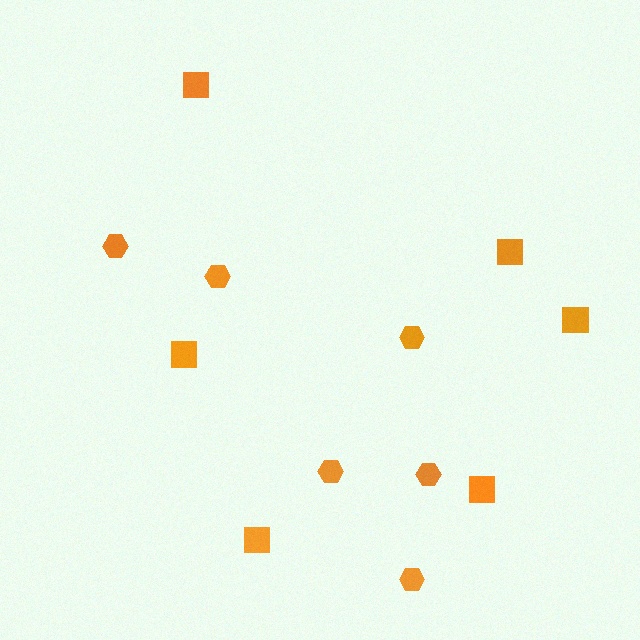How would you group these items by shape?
There are 2 groups: one group of hexagons (6) and one group of squares (6).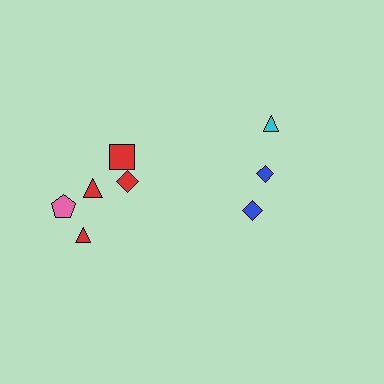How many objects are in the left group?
There are 5 objects.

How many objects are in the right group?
There are 3 objects.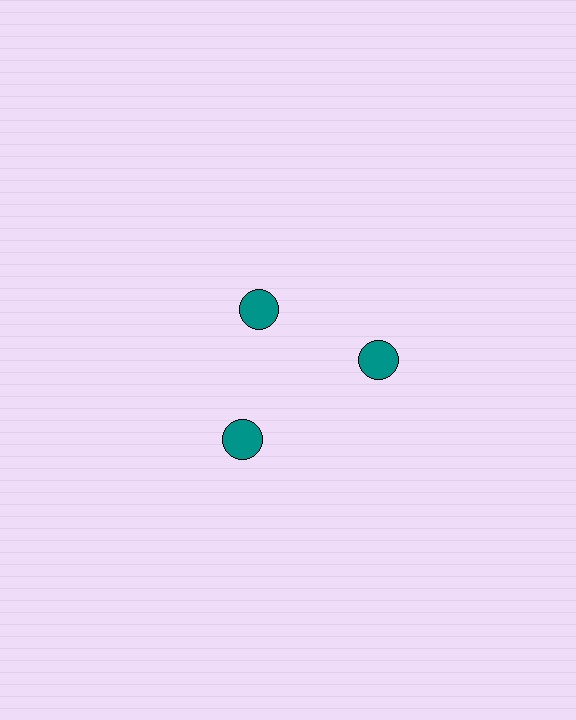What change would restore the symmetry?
The symmetry would be restored by moving it outward, back onto the ring so that all 3 circles sit at equal angles and equal distance from the center.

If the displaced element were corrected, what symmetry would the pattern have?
It would have 3-fold rotational symmetry — the pattern would map onto itself every 120 degrees.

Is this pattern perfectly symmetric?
No. The 3 teal circles are arranged in a ring, but one element near the 11 o'clock position is pulled inward toward the center, breaking the 3-fold rotational symmetry.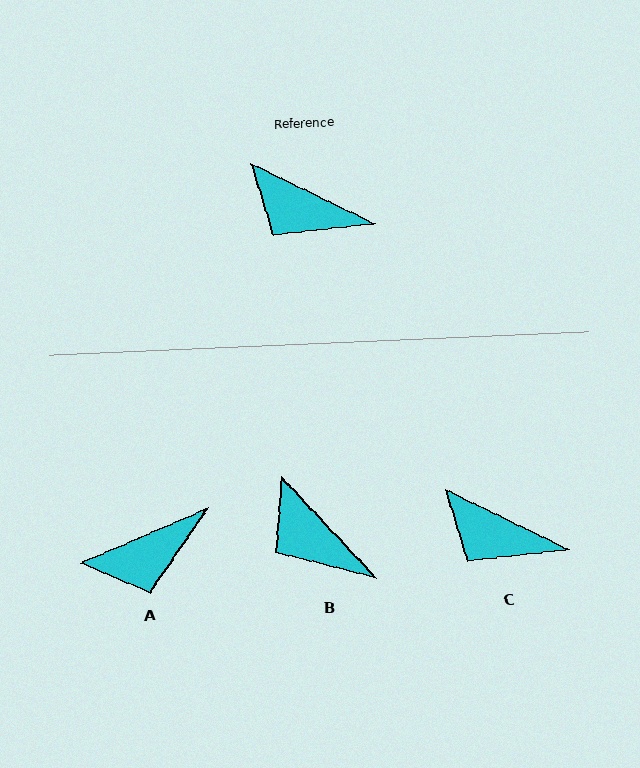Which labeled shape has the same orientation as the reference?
C.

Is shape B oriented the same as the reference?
No, it is off by about 21 degrees.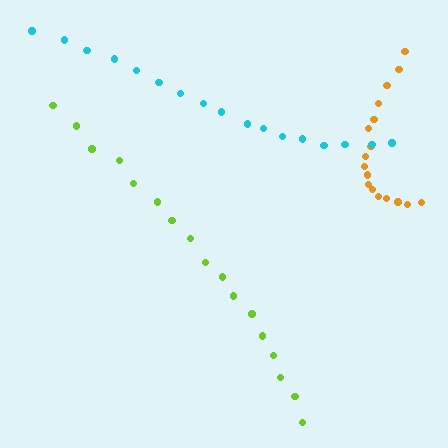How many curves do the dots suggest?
There are 3 distinct paths.